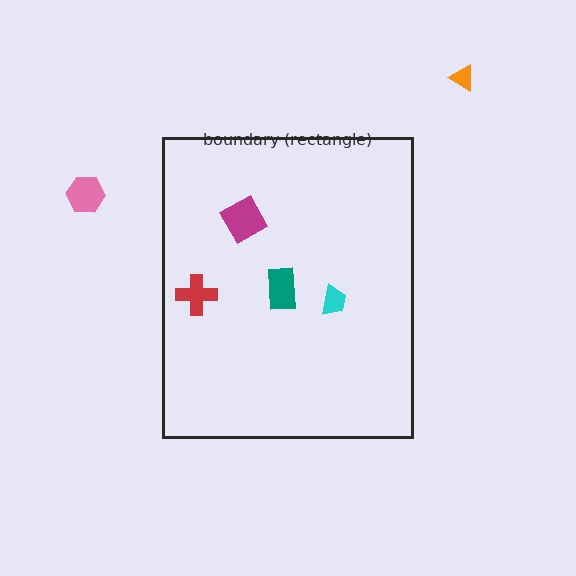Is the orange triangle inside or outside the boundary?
Outside.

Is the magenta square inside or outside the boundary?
Inside.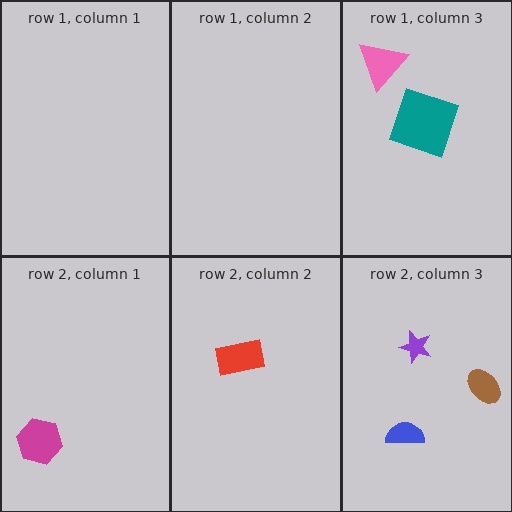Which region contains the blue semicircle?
The row 2, column 3 region.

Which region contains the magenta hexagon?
The row 2, column 1 region.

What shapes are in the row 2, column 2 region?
The red rectangle.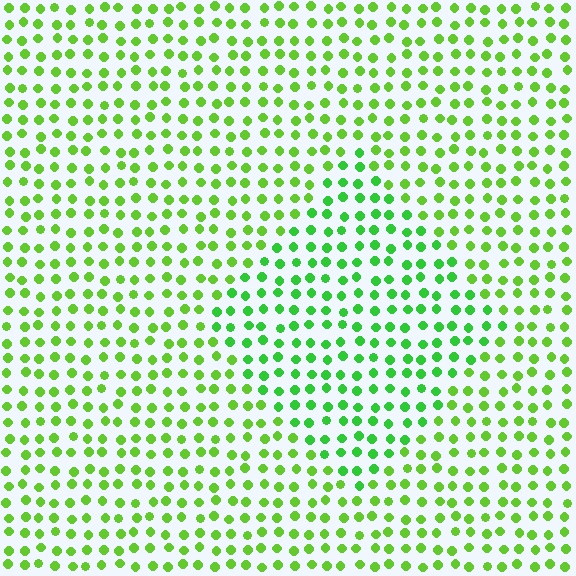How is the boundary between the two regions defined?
The boundary is defined purely by a slight shift in hue (about 24 degrees). Spacing, size, and orientation are identical on both sides.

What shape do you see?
I see a diamond.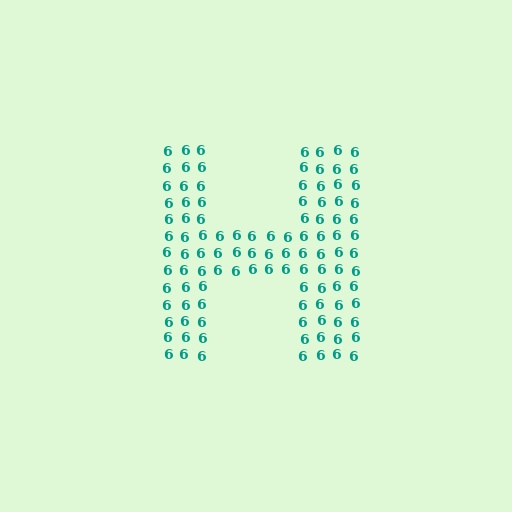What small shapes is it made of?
It is made of small digit 6's.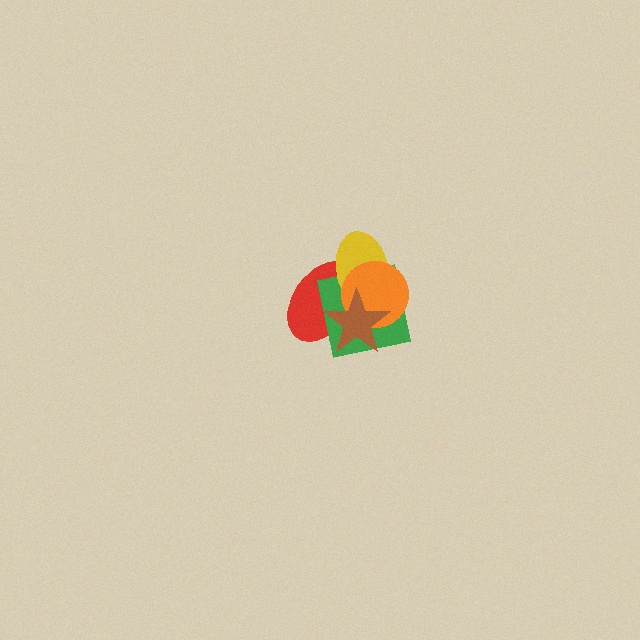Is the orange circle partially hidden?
Yes, it is partially covered by another shape.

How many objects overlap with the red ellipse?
4 objects overlap with the red ellipse.